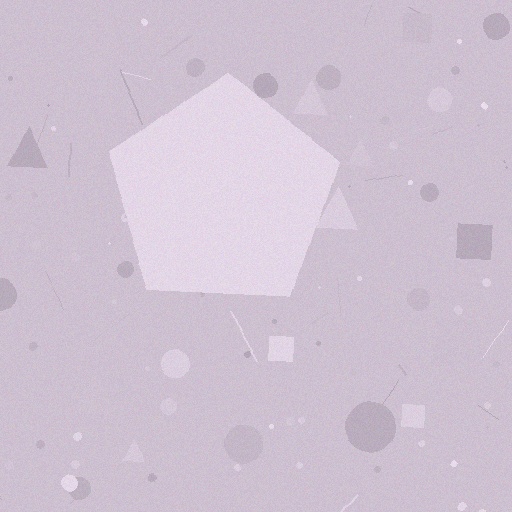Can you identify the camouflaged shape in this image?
The camouflaged shape is a pentagon.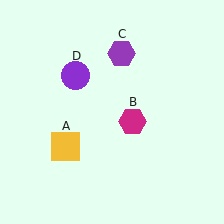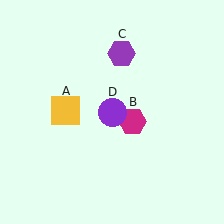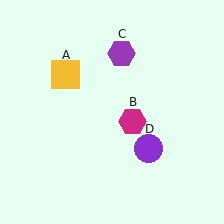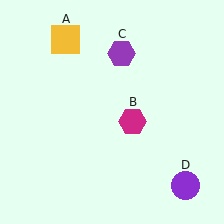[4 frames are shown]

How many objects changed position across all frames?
2 objects changed position: yellow square (object A), purple circle (object D).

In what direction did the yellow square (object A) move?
The yellow square (object A) moved up.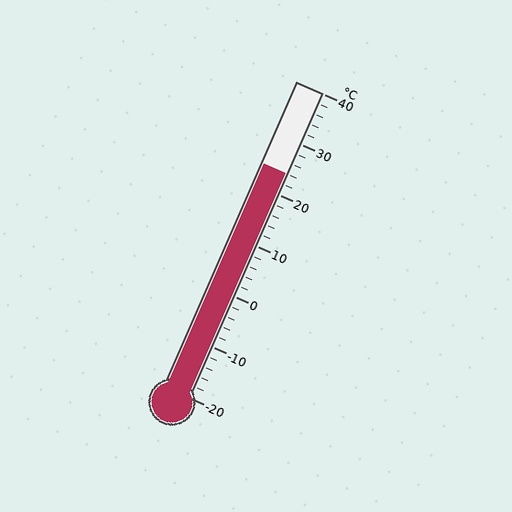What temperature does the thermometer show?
The thermometer shows approximately 24°C.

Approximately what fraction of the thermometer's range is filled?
The thermometer is filled to approximately 75% of its range.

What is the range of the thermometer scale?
The thermometer scale ranges from -20°C to 40°C.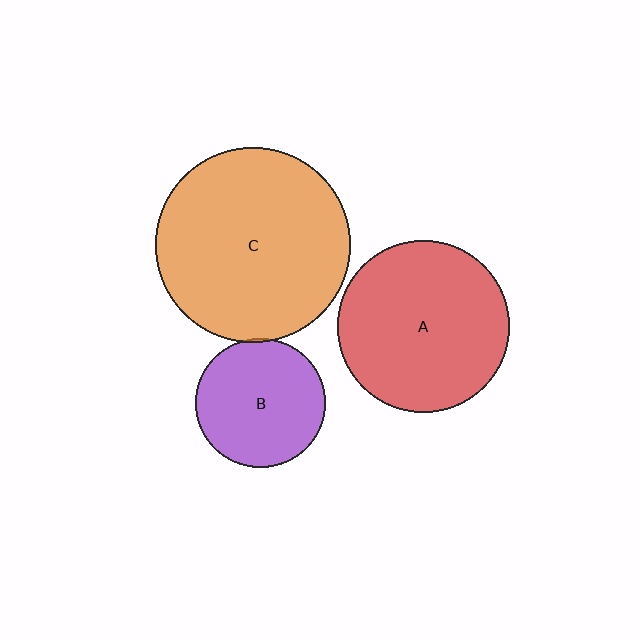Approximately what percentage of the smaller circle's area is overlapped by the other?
Approximately 5%.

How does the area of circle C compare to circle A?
Approximately 1.3 times.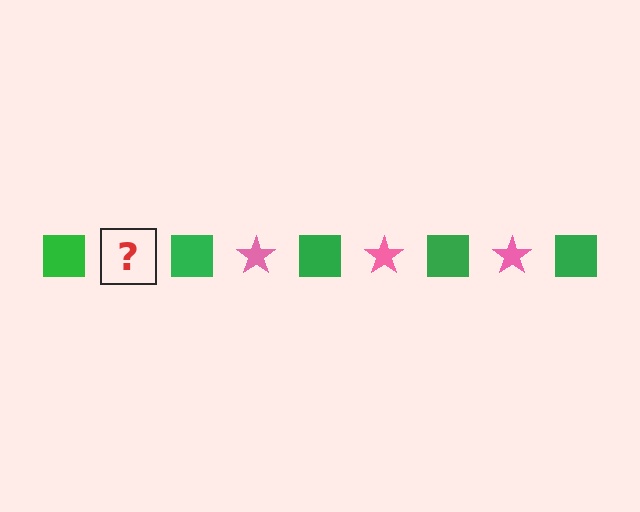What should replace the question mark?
The question mark should be replaced with a pink star.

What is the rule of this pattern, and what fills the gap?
The rule is that the pattern alternates between green square and pink star. The gap should be filled with a pink star.